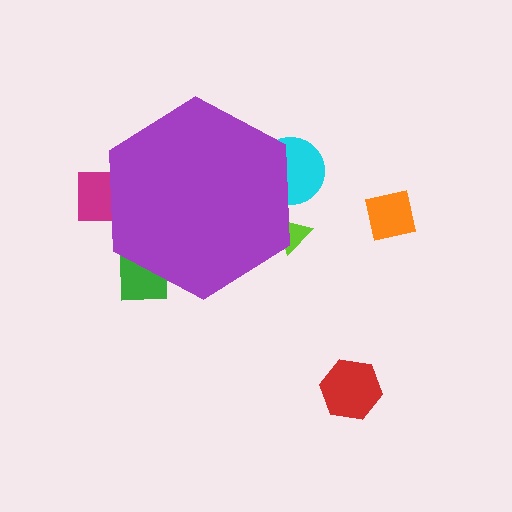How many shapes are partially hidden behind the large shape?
4 shapes are partially hidden.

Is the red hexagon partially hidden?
No, the red hexagon is fully visible.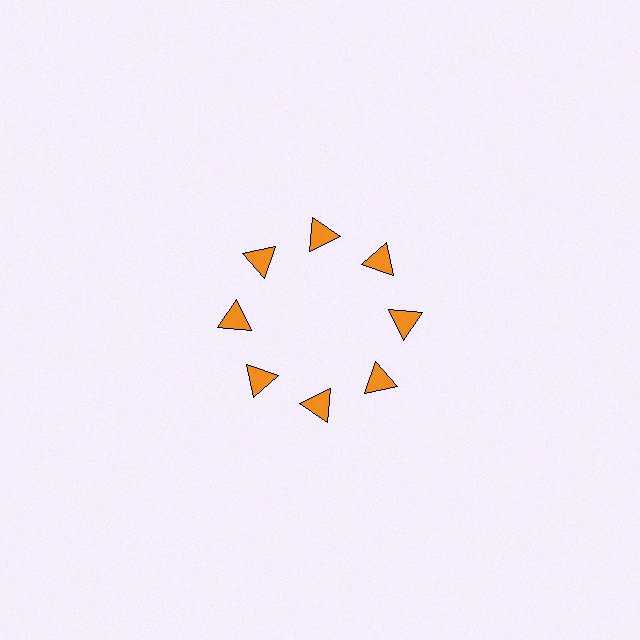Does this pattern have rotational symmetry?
Yes, this pattern has 8-fold rotational symmetry. It looks the same after rotating 45 degrees around the center.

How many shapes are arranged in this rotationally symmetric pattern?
There are 8 shapes, arranged in 8 groups of 1.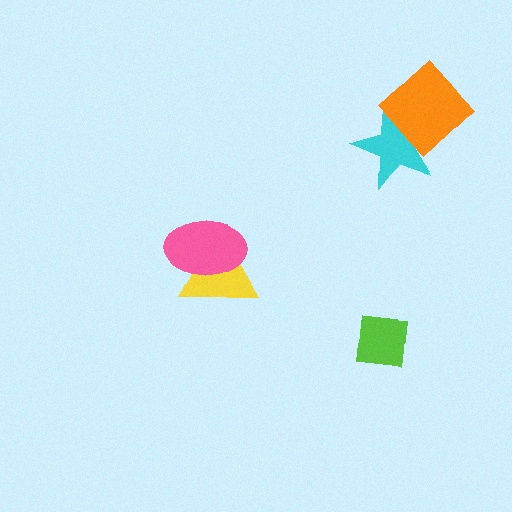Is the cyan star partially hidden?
Yes, it is partially covered by another shape.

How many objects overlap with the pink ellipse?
1 object overlaps with the pink ellipse.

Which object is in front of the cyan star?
The orange diamond is in front of the cyan star.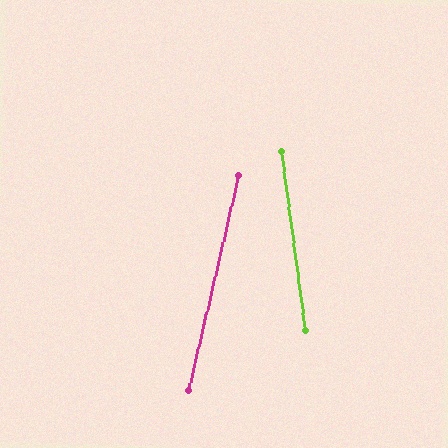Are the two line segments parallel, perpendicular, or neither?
Neither parallel nor perpendicular — they differ by about 20°.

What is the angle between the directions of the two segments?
Approximately 20 degrees.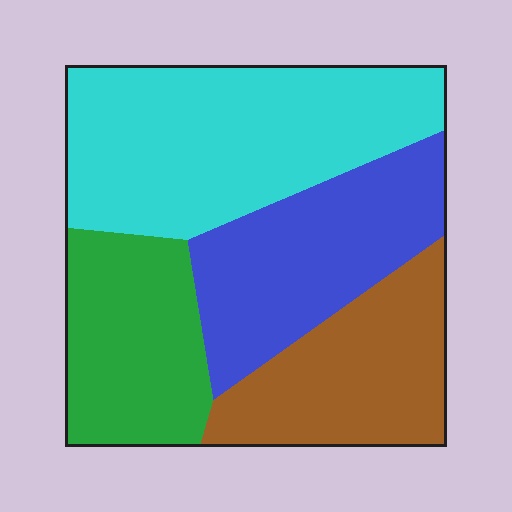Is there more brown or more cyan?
Cyan.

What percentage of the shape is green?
Green takes up about one fifth (1/5) of the shape.